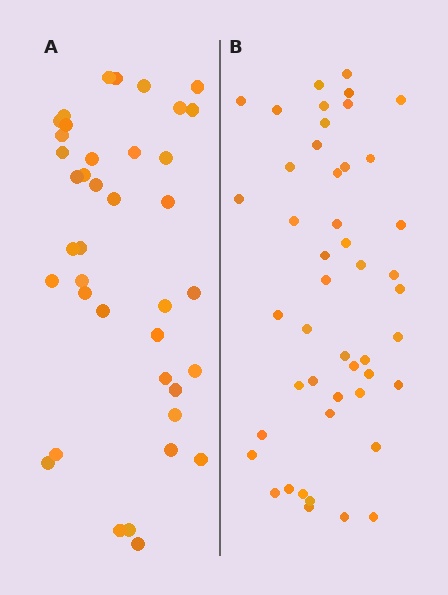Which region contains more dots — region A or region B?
Region B (the right region) has more dots.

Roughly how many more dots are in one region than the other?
Region B has roughly 8 or so more dots than region A.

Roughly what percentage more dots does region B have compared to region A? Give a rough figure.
About 20% more.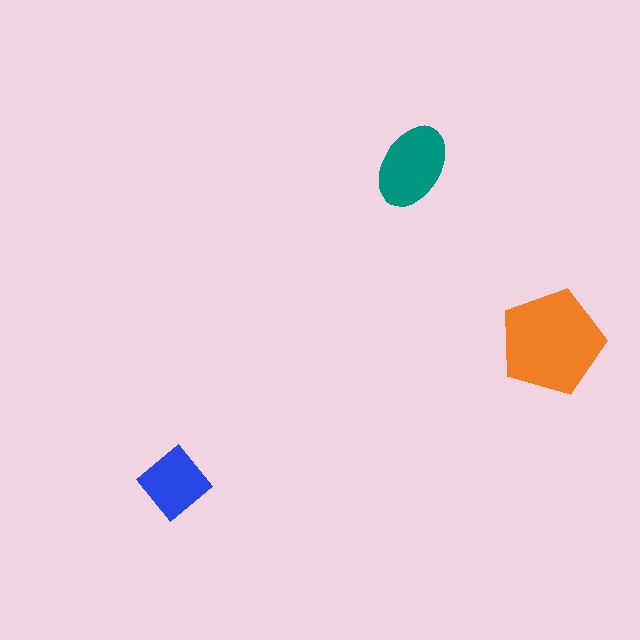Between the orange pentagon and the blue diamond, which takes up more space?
The orange pentagon.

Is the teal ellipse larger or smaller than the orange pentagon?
Smaller.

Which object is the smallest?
The blue diamond.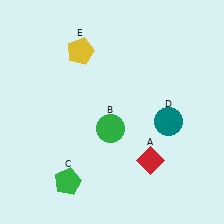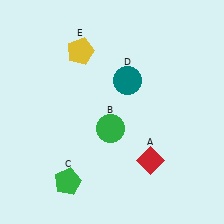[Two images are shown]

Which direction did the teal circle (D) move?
The teal circle (D) moved up.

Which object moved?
The teal circle (D) moved up.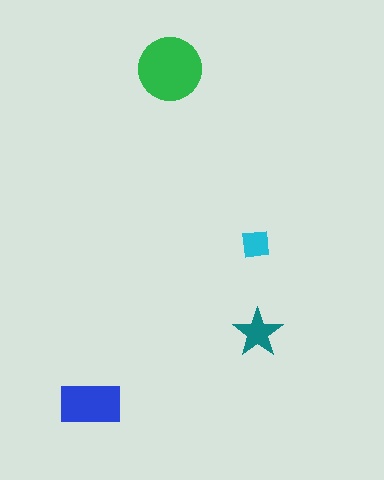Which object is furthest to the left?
The blue rectangle is leftmost.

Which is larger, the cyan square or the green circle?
The green circle.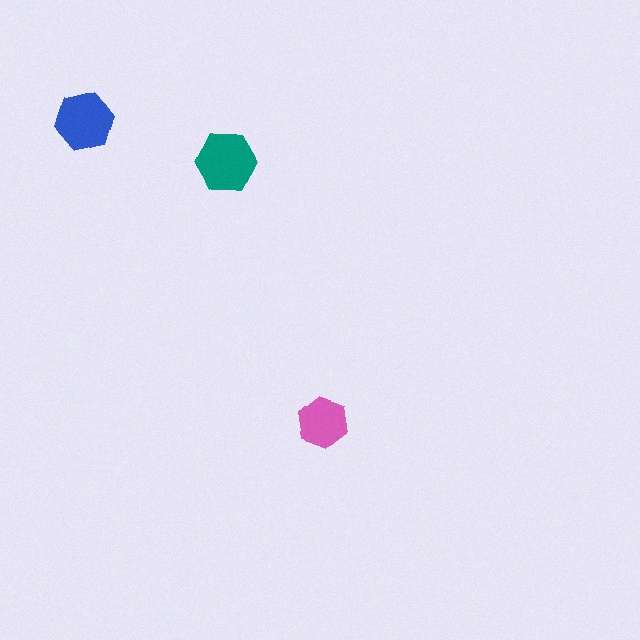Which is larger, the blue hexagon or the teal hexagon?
The teal one.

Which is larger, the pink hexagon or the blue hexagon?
The blue one.